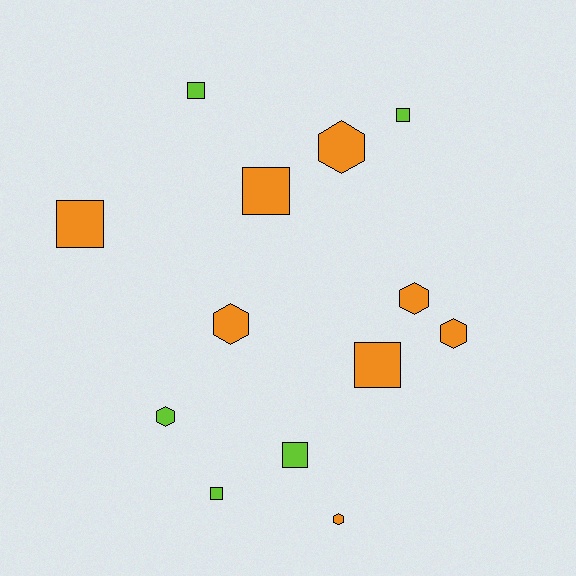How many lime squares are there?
There are 4 lime squares.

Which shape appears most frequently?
Square, with 7 objects.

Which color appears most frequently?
Orange, with 8 objects.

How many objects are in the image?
There are 13 objects.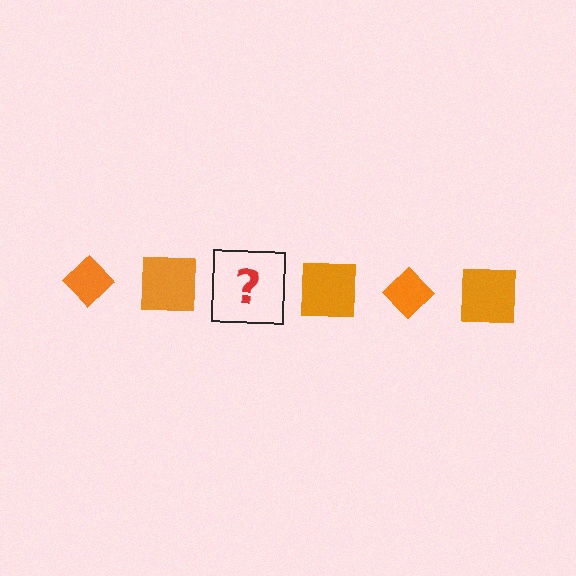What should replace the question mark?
The question mark should be replaced with an orange diamond.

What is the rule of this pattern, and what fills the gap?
The rule is that the pattern cycles through diamond, square shapes in orange. The gap should be filled with an orange diamond.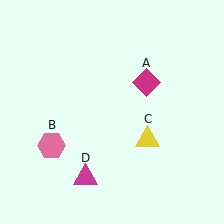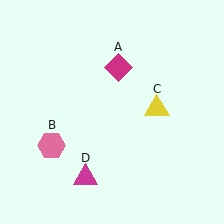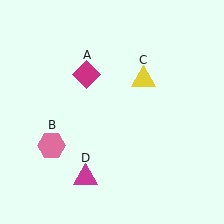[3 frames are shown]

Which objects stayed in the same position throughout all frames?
Pink hexagon (object B) and magenta triangle (object D) remained stationary.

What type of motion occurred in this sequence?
The magenta diamond (object A), yellow triangle (object C) rotated counterclockwise around the center of the scene.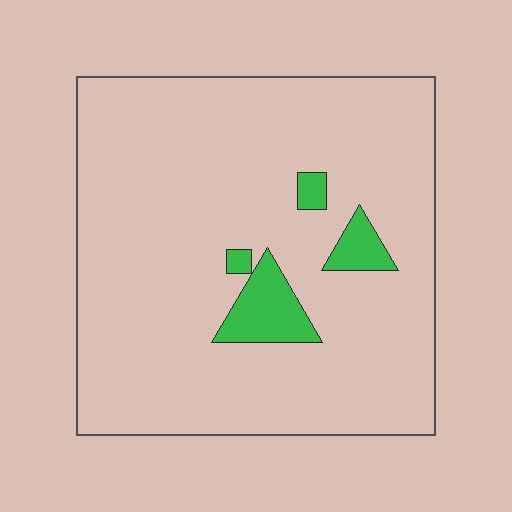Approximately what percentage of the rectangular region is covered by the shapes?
Approximately 10%.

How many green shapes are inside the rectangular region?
4.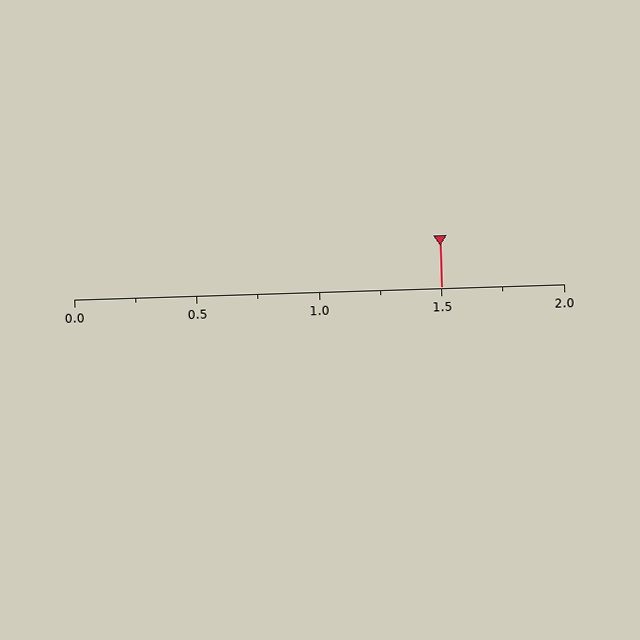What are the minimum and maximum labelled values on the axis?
The axis runs from 0.0 to 2.0.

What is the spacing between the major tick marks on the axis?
The major ticks are spaced 0.5 apart.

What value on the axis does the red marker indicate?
The marker indicates approximately 1.5.